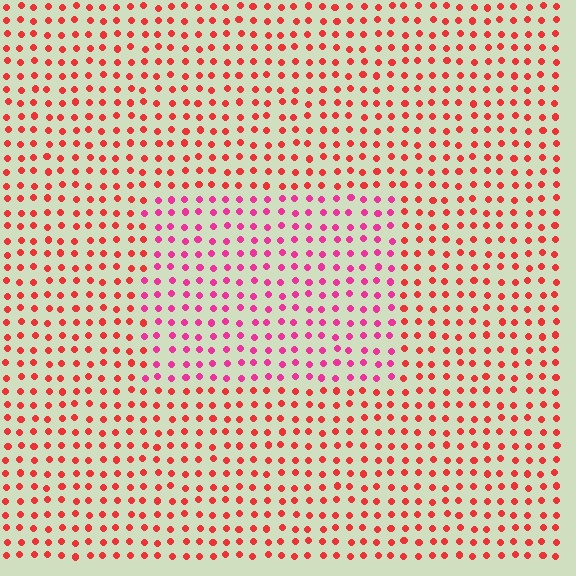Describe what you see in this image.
The image is filled with small red elements in a uniform arrangement. A rectangle-shaped region is visible where the elements are tinted to a slightly different hue, forming a subtle color boundary.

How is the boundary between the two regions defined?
The boundary is defined purely by a slight shift in hue (about 34 degrees). Spacing, size, and orientation are identical on both sides.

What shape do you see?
I see a rectangle.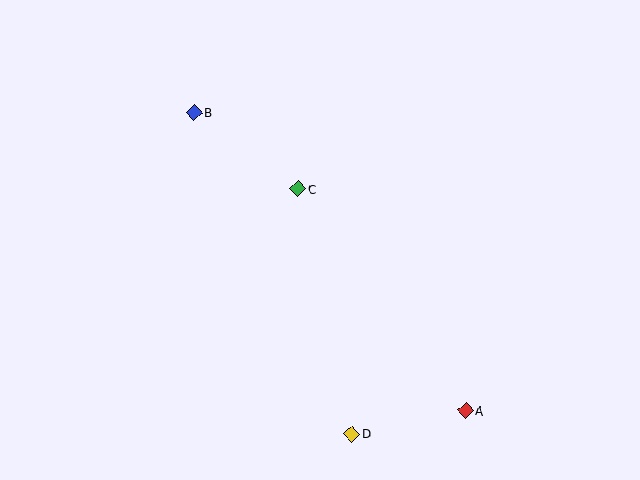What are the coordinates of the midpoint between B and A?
The midpoint between B and A is at (330, 261).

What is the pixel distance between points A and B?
The distance between A and B is 403 pixels.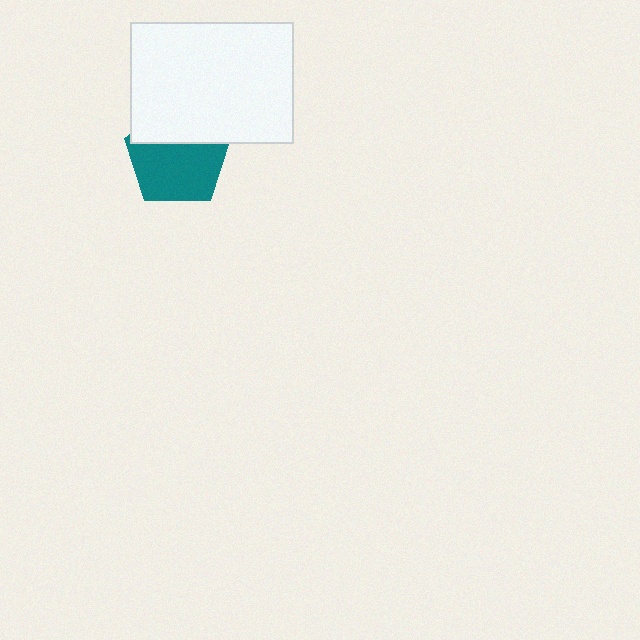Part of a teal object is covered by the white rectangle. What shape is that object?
It is a pentagon.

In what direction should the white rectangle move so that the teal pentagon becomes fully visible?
The white rectangle should move up. That is the shortest direction to clear the overlap and leave the teal pentagon fully visible.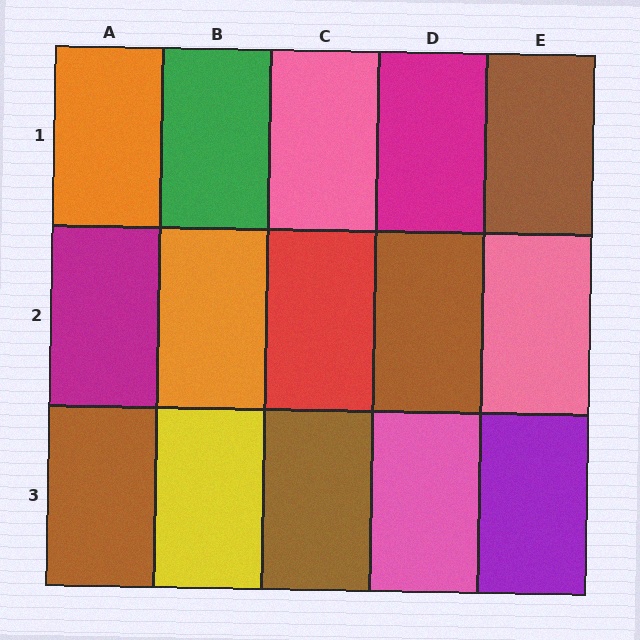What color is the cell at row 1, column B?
Green.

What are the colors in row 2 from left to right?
Magenta, orange, red, brown, pink.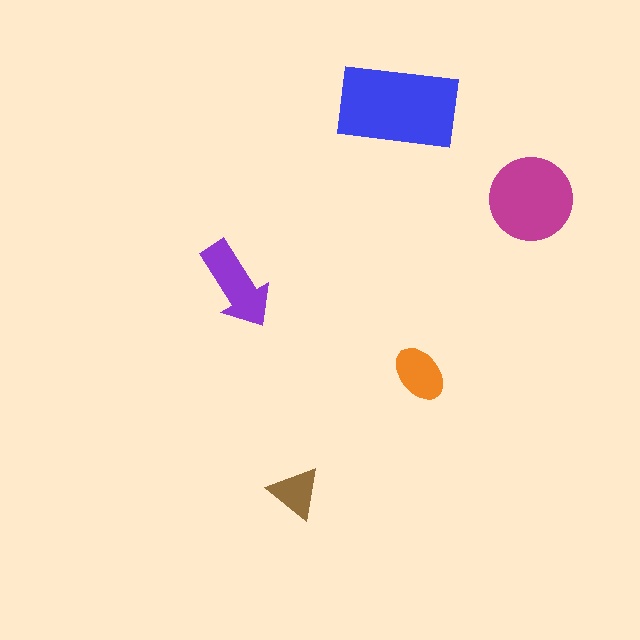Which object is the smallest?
The brown triangle.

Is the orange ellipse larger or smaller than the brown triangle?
Larger.